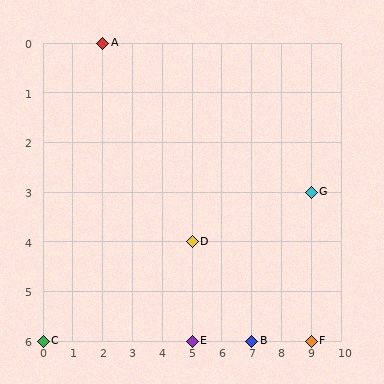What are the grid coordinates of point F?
Point F is at grid coordinates (9, 6).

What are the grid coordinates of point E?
Point E is at grid coordinates (5, 6).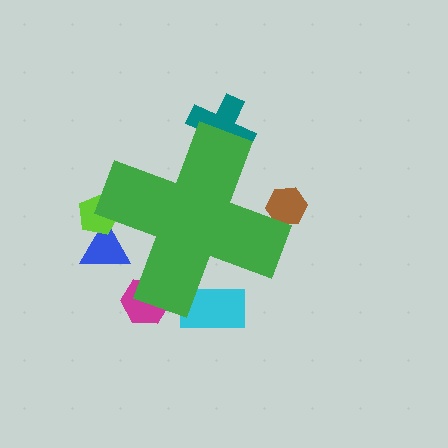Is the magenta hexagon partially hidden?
Yes, the magenta hexagon is partially hidden behind the green cross.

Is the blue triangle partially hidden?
Yes, the blue triangle is partially hidden behind the green cross.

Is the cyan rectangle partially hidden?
Yes, the cyan rectangle is partially hidden behind the green cross.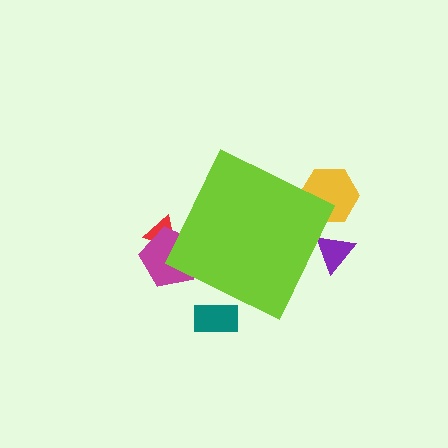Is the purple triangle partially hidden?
Yes, the purple triangle is partially hidden behind the lime diamond.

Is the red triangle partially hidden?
Yes, the red triangle is partially hidden behind the lime diamond.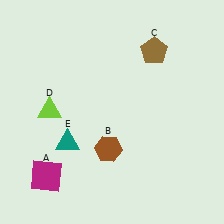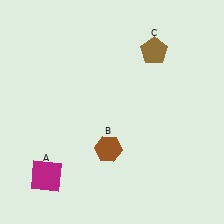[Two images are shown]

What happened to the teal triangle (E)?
The teal triangle (E) was removed in Image 2. It was in the bottom-left area of Image 1.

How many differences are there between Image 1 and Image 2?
There are 2 differences between the two images.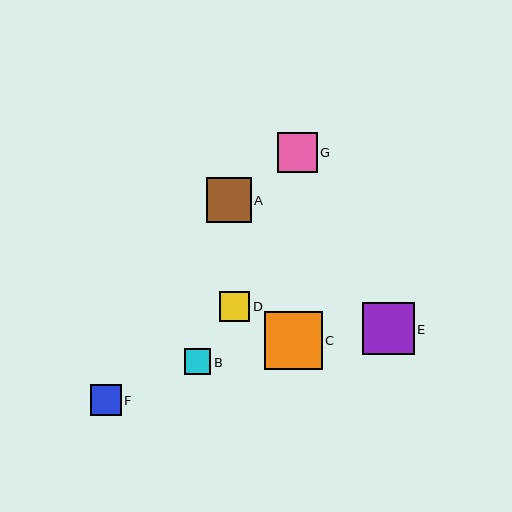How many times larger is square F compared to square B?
Square F is approximately 1.2 times the size of square B.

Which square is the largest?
Square C is the largest with a size of approximately 57 pixels.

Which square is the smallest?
Square B is the smallest with a size of approximately 26 pixels.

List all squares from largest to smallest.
From largest to smallest: C, E, A, G, F, D, B.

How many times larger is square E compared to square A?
Square E is approximately 1.2 times the size of square A.